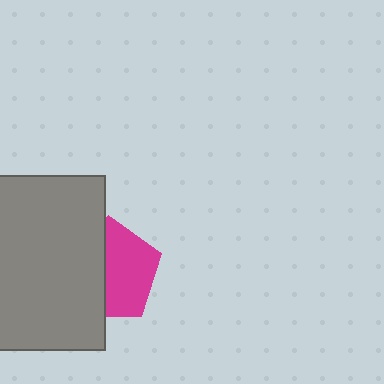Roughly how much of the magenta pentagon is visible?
About half of it is visible (roughly 55%).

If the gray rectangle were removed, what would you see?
You would see the complete magenta pentagon.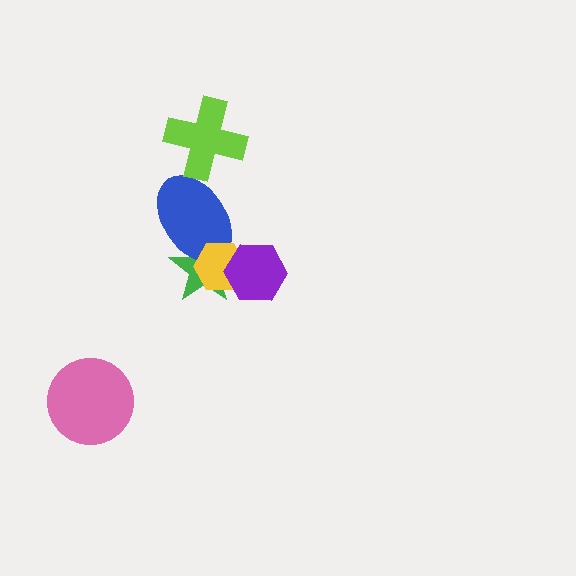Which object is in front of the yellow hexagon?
The purple hexagon is in front of the yellow hexagon.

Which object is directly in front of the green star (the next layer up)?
The blue ellipse is directly in front of the green star.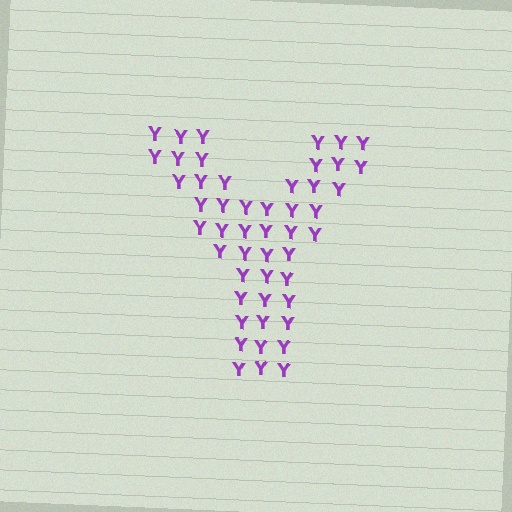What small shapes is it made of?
It is made of small letter Y's.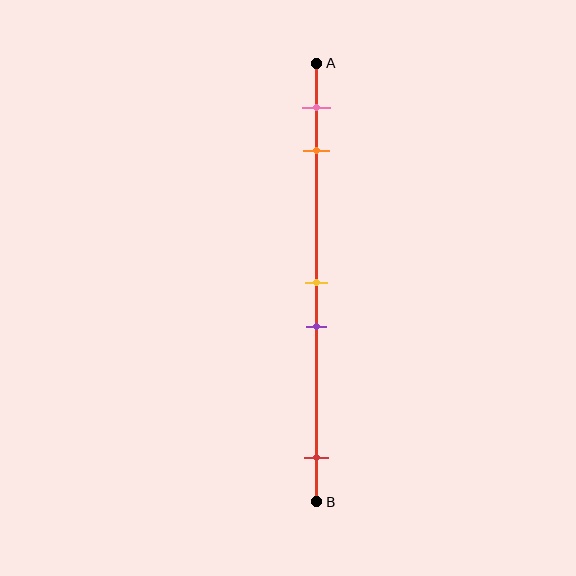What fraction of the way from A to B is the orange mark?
The orange mark is approximately 20% (0.2) of the way from A to B.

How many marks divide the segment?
There are 5 marks dividing the segment.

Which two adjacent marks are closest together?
The yellow and purple marks are the closest adjacent pair.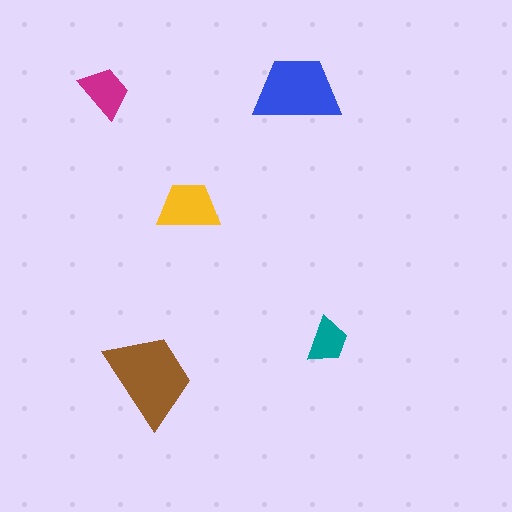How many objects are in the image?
There are 5 objects in the image.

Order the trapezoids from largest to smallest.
the brown one, the blue one, the yellow one, the magenta one, the teal one.